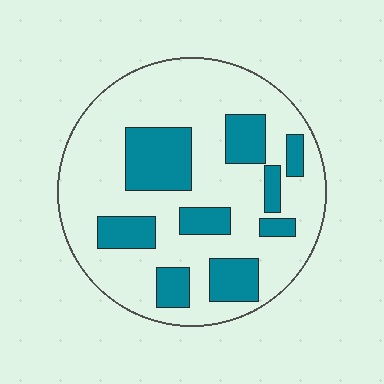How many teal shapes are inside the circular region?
9.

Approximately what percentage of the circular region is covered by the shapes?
Approximately 25%.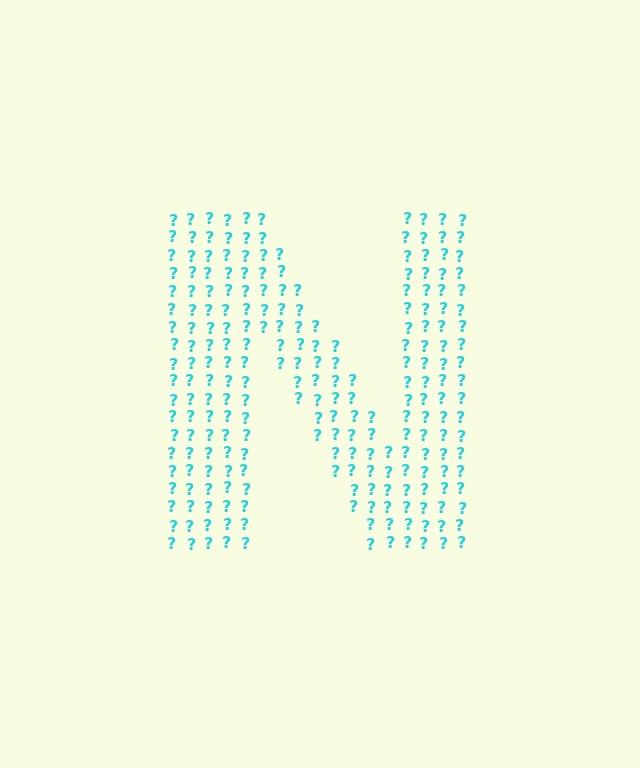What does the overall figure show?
The overall figure shows the letter N.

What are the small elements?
The small elements are question marks.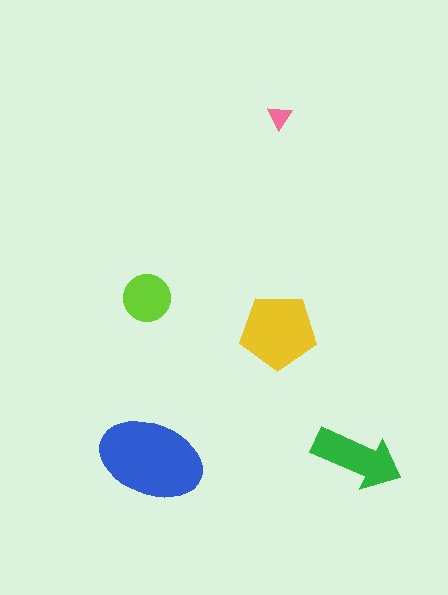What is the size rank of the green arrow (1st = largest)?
3rd.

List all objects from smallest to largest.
The pink triangle, the lime circle, the green arrow, the yellow pentagon, the blue ellipse.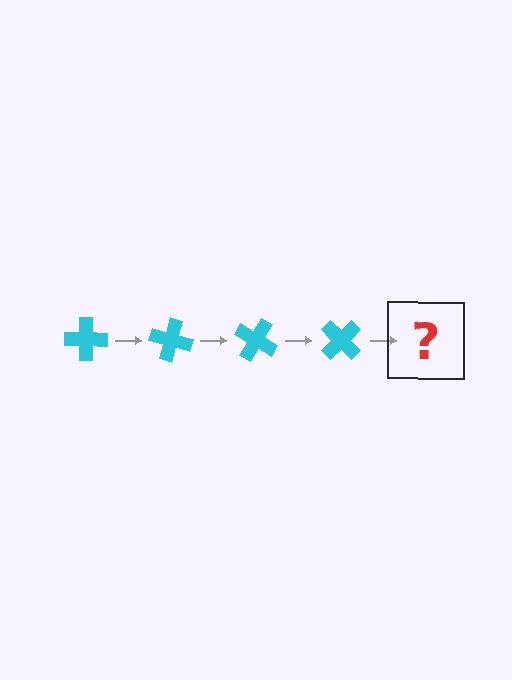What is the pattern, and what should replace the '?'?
The pattern is that the cross rotates 15 degrees each step. The '?' should be a cyan cross rotated 60 degrees.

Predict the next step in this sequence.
The next step is a cyan cross rotated 60 degrees.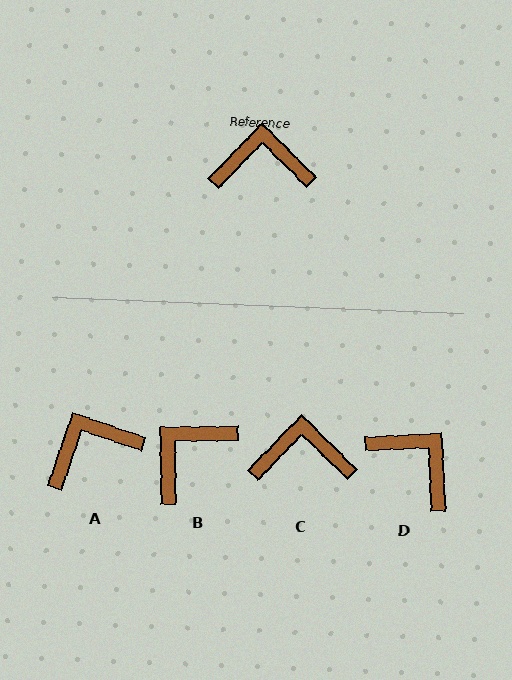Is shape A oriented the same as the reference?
No, it is off by about 26 degrees.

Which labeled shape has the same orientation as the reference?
C.